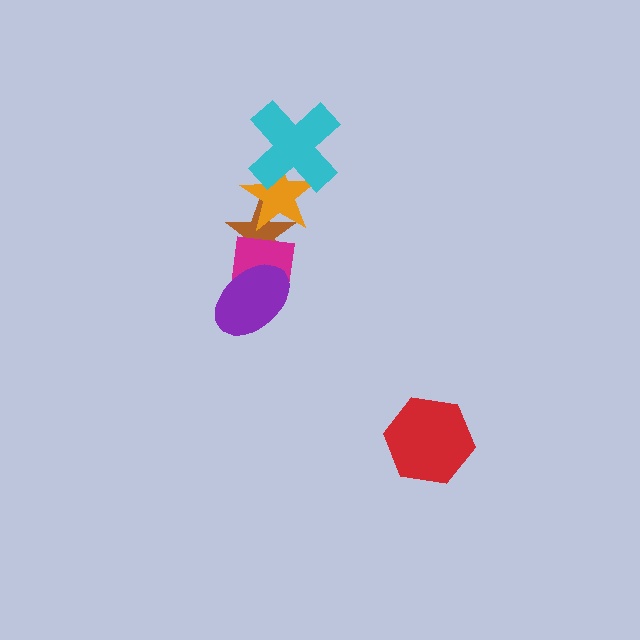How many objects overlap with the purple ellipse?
2 objects overlap with the purple ellipse.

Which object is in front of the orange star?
The cyan cross is in front of the orange star.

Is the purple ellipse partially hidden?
No, no other shape covers it.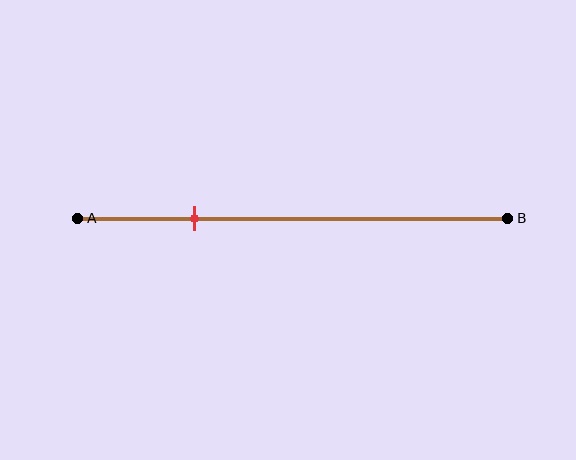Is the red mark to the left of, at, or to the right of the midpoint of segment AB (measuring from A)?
The red mark is to the left of the midpoint of segment AB.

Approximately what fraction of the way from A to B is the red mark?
The red mark is approximately 25% of the way from A to B.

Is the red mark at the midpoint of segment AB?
No, the mark is at about 25% from A, not at the 50% midpoint.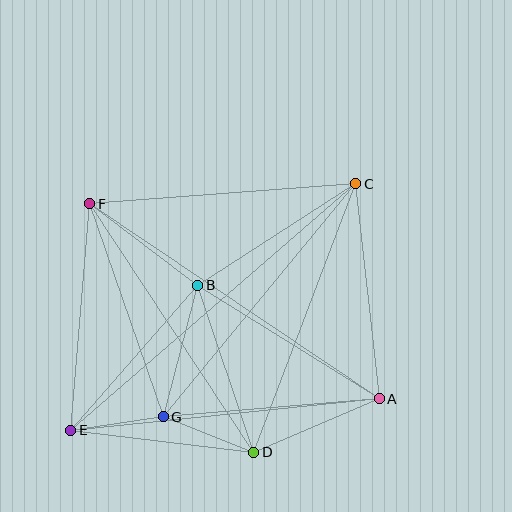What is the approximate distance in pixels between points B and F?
The distance between B and F is approximately 135 pixels.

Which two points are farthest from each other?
Points C and E are farthest from each other.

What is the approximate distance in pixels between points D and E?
The distance between D and E is approximately 184 pixels.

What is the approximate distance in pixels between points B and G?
The distance between B and G is approximately 136 pixels.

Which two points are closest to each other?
Points E and G are closest to each other.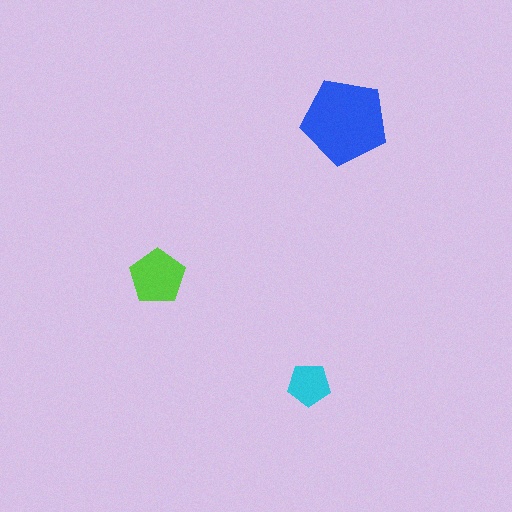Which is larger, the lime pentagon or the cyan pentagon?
The lime one.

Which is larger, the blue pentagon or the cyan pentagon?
The blue one.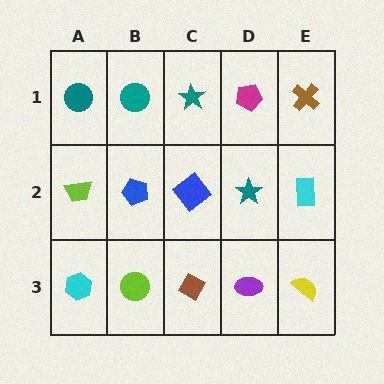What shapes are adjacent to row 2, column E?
A brown cross (row 1, column E), a yellow semicircle (row 3, column E), a teal star (row 2, column D).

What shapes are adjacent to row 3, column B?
A blue pentagon (row 2, column B), a cyan hexagon (row 3, column A), a brown diamond (row 3, column C).